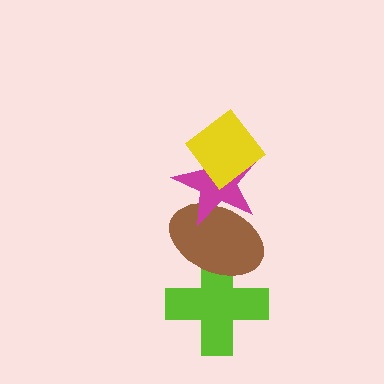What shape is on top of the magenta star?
The yellow diamond is on top of the magenta star.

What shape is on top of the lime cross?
The brown ellipse is on top of the lime cross.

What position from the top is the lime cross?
The lime cross is 4th from the top.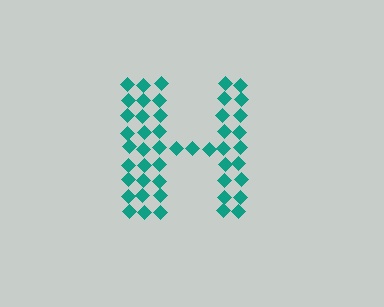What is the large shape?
The large shape is the letter H.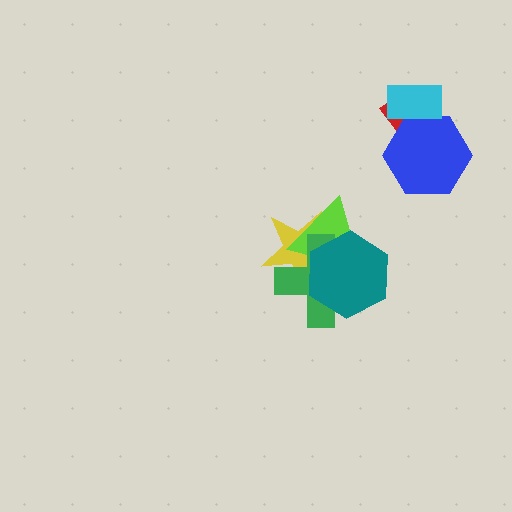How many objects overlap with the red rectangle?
2 objects overlap with the red rectangle.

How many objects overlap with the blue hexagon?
2 objects overlap with the blue hexagon.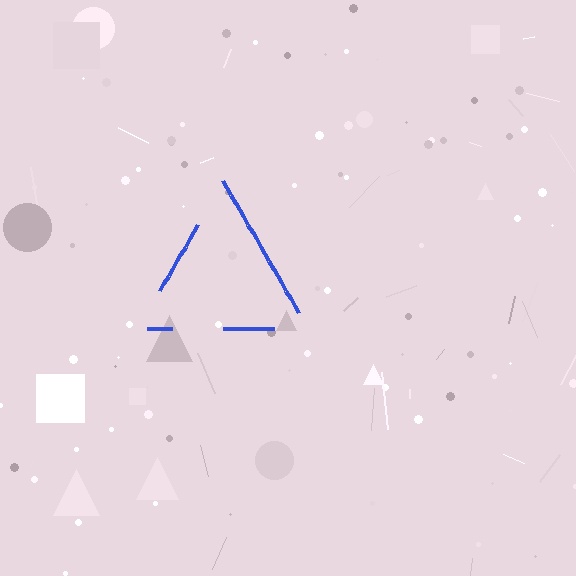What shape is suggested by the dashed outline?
The dashed outline suggests a triangle.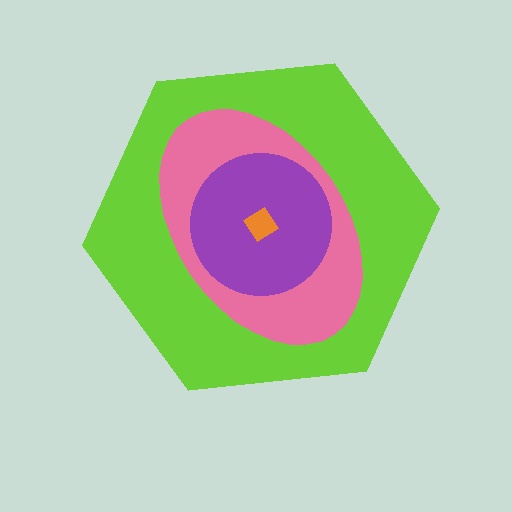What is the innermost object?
The orange diamond.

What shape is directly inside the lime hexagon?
The pink ellipse.